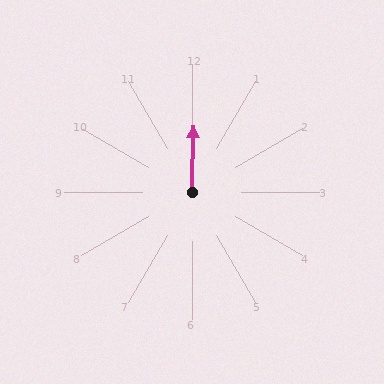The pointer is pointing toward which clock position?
Roughly 12 o'clock.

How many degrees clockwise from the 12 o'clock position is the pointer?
Approximately 1 degrees.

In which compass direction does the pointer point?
North.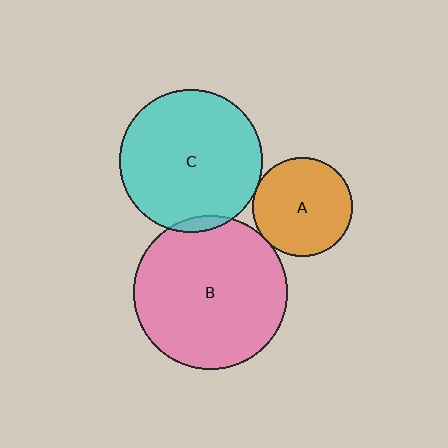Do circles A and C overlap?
Yes.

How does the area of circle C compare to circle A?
Approximately 2.1 times.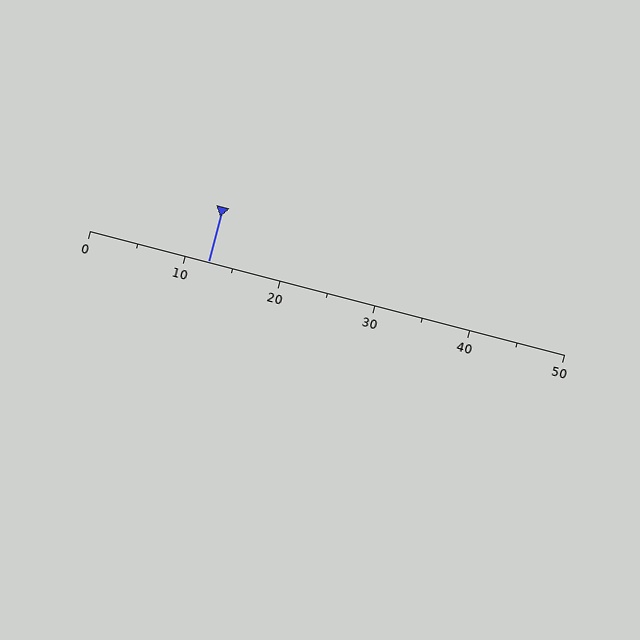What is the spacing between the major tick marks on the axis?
The major ticks are spaced 10 apart.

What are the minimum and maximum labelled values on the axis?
The axis runs from 0 to 50.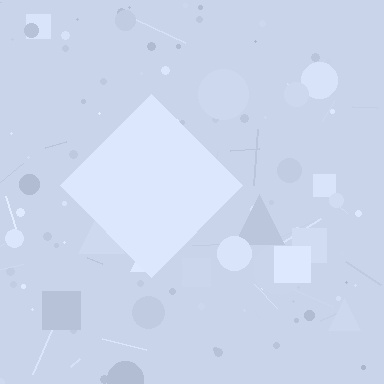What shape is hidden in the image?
A diamond is hidden in the image.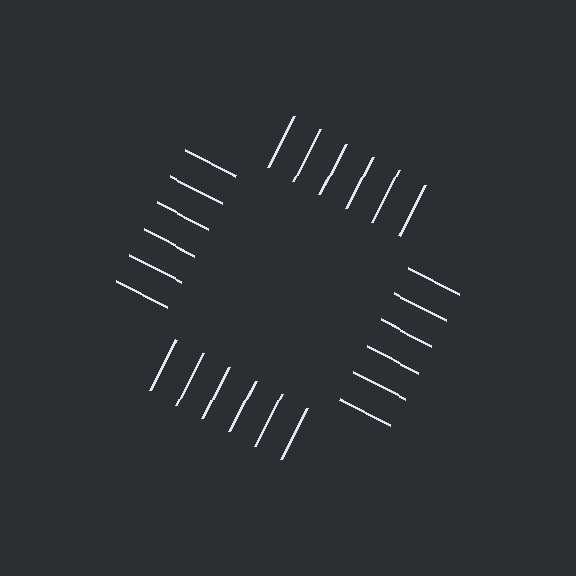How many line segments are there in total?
24 — 6 along each of the 4 edges.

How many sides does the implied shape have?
4 sides — the line-ends trace a square.